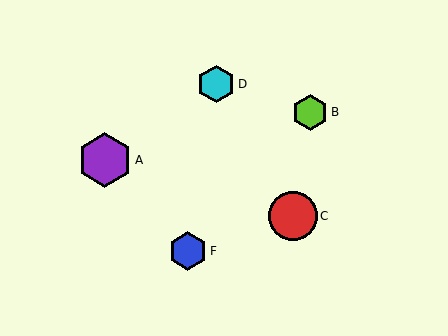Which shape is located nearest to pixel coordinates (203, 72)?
The cyan hexagon (labeled D) at (216, 84) is nearest to that location.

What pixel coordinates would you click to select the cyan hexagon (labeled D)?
Click at (216, 84) to select the cyan hexagon D.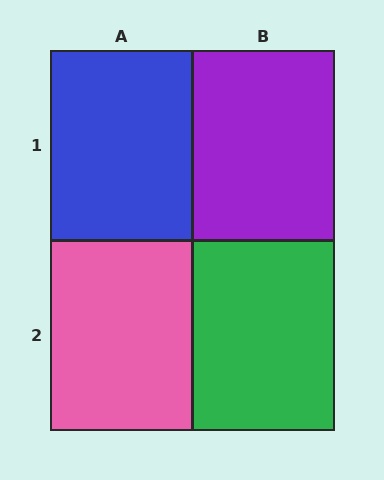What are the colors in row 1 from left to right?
Blue, purple.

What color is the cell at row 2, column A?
Pink.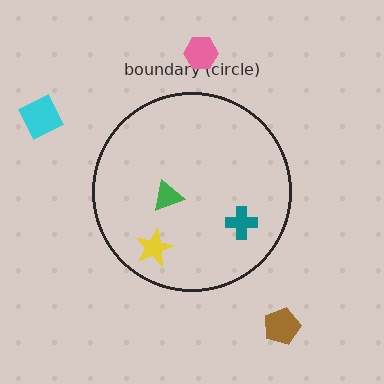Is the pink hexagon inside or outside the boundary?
Outside.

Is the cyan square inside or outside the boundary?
Outside.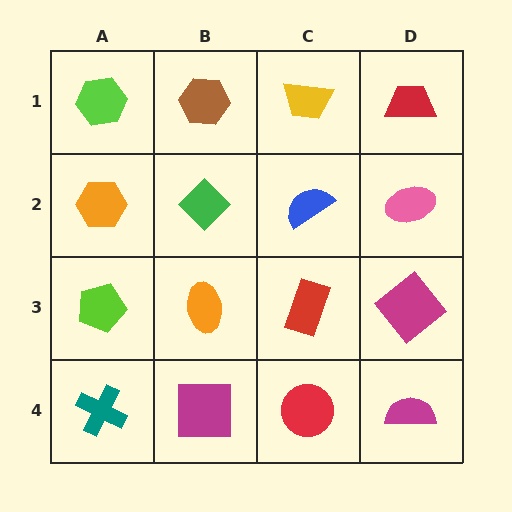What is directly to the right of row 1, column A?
A brown hexagon.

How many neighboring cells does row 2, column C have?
4.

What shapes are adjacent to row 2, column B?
A brown hexagon (row 1, column B), an orange ellipse (row 3, column B), an orange hexagon (row 2, column A), a blue semicircle (row 2, column C).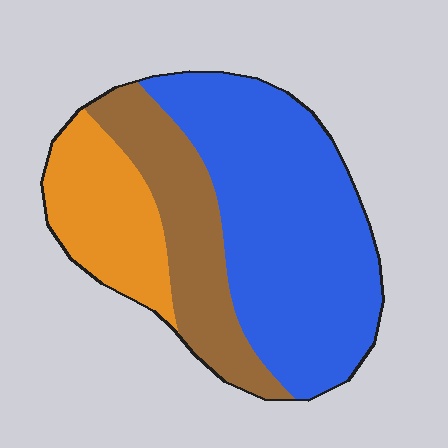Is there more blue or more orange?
Blue.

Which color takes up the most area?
Blue, at roughly 55%.